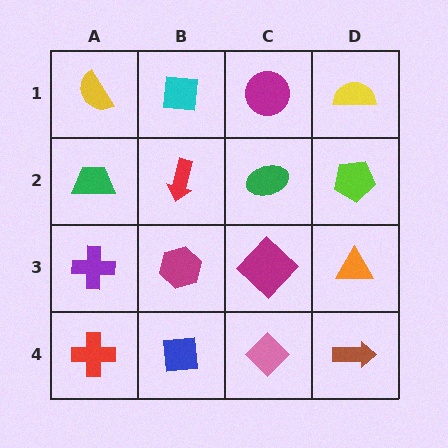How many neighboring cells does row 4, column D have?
2.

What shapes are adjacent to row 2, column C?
A magenta circle (row 1, column C), a magenta diamond (row 3, column C), a red arrow (row 2, column B), a lime pentagon (row 2, column D).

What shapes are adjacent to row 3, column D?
A lime pentagon (row 2, column D), a brown arrow (row 4, column D), a magenta diamond (row 3, column C).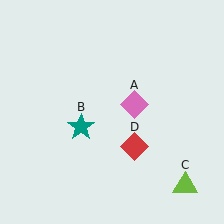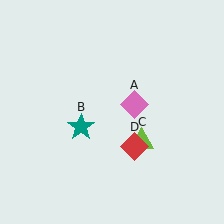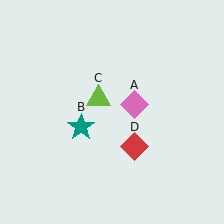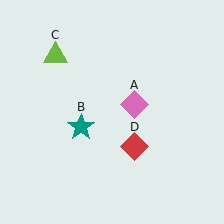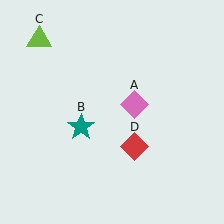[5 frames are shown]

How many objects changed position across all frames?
1 object changed position: lime triangle (object C).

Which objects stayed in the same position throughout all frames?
Pink diamond (object A) and teal star (object B) and red diamond (object D) remained stationary.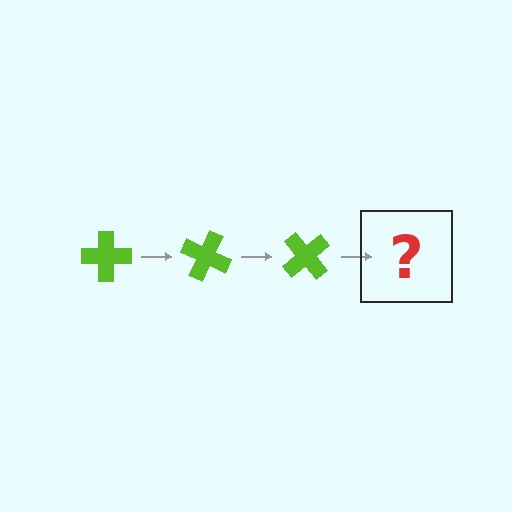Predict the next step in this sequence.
The next step is a lime cross rotated 75 degrees.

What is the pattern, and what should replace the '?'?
The pattern is that the cross rotates 25 degrees each step. The '?' should be a lime cross rotated 75 degrees.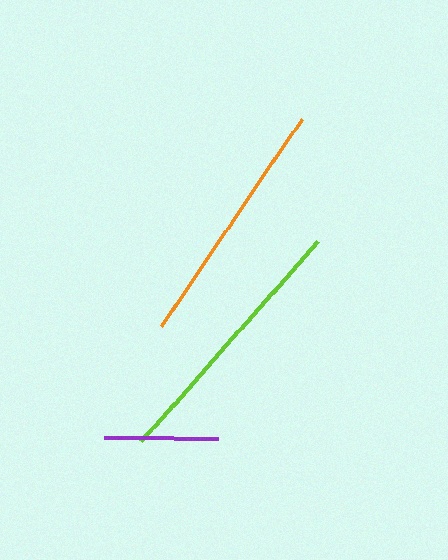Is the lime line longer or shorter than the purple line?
The lime line is longer than the purple line.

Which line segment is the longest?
The lime line is the longest at approximately 267 pixels.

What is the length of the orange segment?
The orange segment is approximately 251 pixels long.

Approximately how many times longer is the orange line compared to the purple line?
The orange line is approximately 2.2 times the length of the purple line.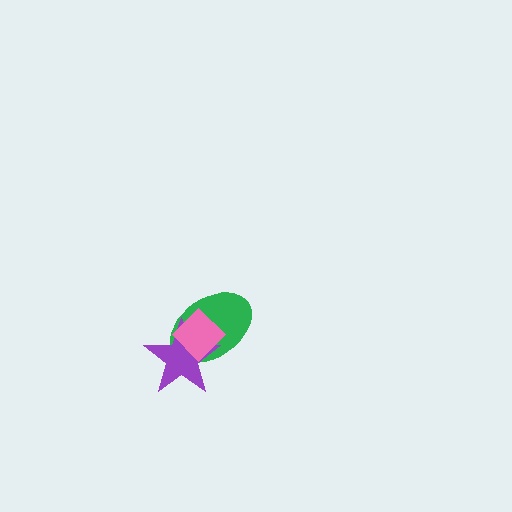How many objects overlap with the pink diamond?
2 objects overlap with the pink diamond.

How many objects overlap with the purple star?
2 objects overlap with the purple star.